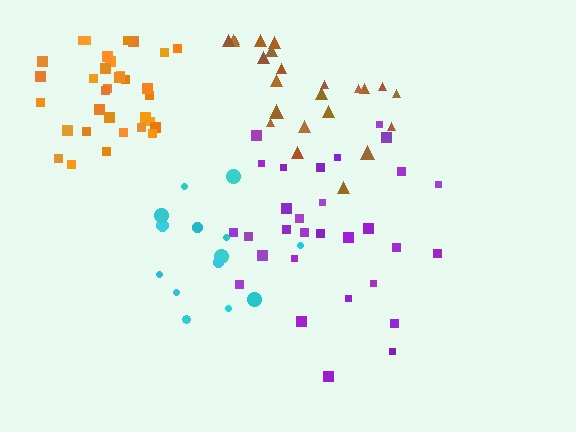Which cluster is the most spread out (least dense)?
Purple.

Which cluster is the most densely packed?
Orange.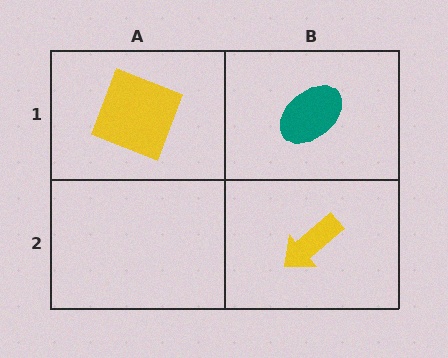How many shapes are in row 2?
1 shape.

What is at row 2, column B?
A yellow arrow.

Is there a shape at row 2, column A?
No, that cell is empty.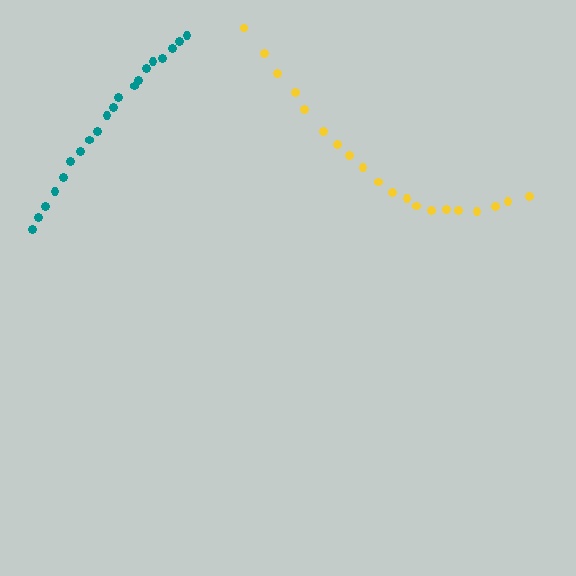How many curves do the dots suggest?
There are 2 distinct paths.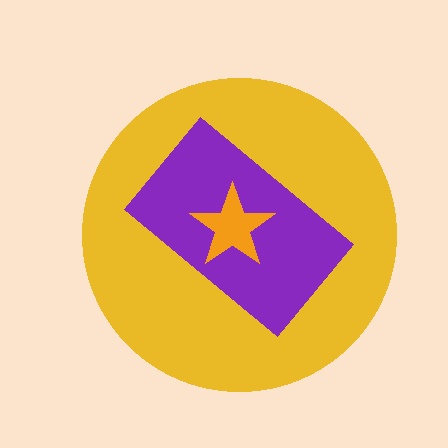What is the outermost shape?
The yellow circle.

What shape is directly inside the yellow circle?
The purple rectangle.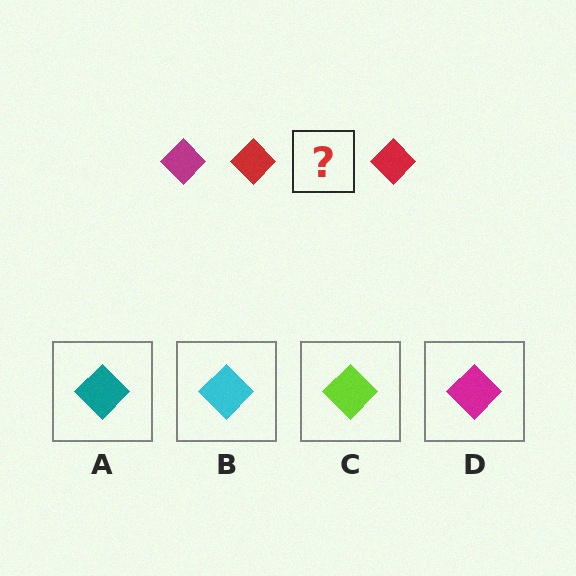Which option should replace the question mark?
Option D.